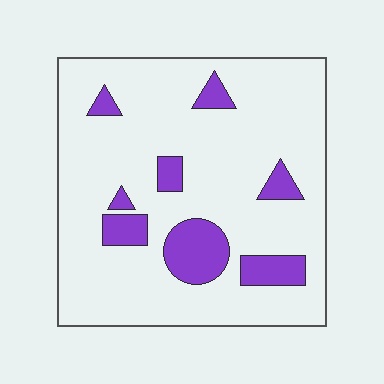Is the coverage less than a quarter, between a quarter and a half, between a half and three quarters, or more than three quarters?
Less than a quarter.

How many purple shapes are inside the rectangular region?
8.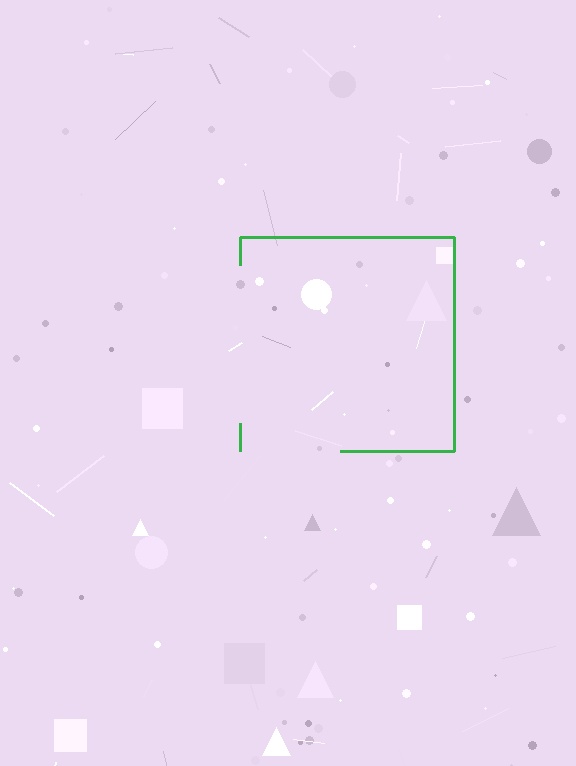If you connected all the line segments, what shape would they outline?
They would outline a square.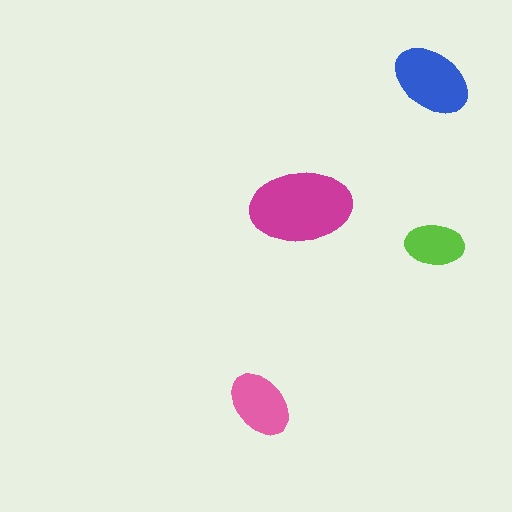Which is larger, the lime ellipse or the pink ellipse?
The pink one.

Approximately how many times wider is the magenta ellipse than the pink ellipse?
About 1.5 times wider.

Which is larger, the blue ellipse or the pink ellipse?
The blue one.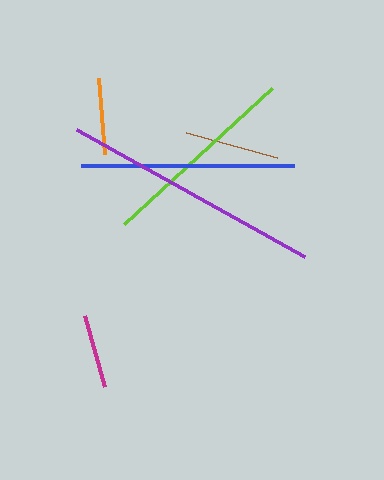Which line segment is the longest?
The purple line is the longest at approximately 261 pixels.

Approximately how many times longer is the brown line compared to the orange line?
The brown line is approximately 1.2 times the length of the orange line.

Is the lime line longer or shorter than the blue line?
The blue line is longer than the lime line.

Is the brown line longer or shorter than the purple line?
The purple line is longer than the brown line.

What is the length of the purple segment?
The purple segment is approximately 261 pixels long.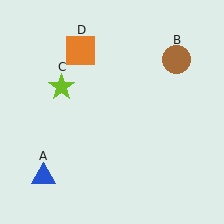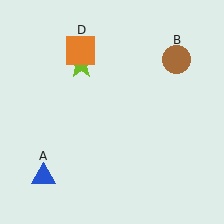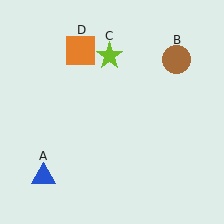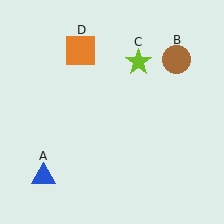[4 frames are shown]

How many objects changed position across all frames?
1 object changed position: lime star (object C).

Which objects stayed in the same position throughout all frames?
Blue triangle (object A) and brown circle (object B) and orange square (object D) remained stationary.